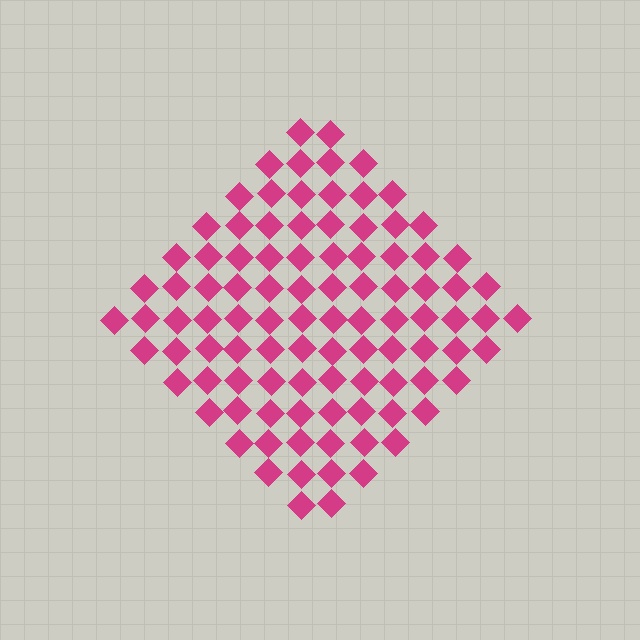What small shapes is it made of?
It is made of small diamonds.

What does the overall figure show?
The overall figure shows a diamond.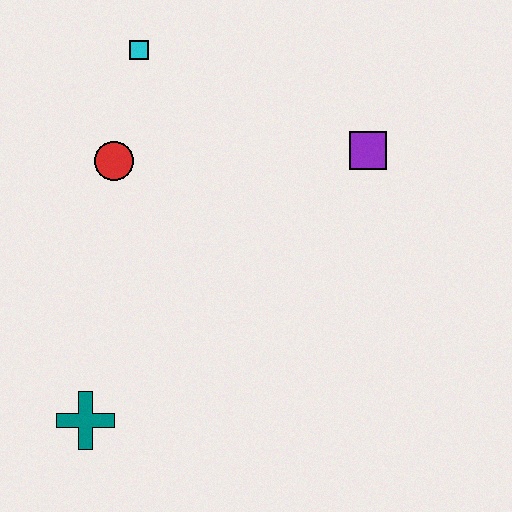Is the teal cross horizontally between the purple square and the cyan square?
No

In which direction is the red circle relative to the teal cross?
The red circle is above the teal cross.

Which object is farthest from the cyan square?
The teal cross is farthest from the cyan square.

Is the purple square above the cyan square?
No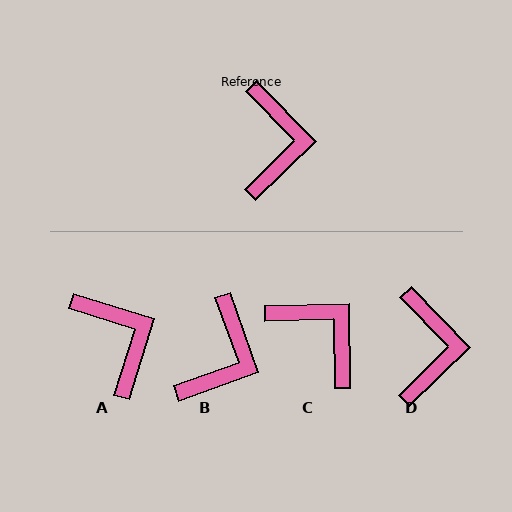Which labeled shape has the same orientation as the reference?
D.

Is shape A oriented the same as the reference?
No, it is off by about 28 degrees.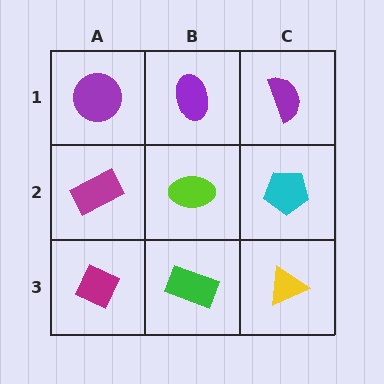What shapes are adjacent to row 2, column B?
A purple ellipse (row 1, column B), a green rectangle (row 3, column B), a magenta rectangle (row 2, column A), a cyan pentagon (row 2, column C).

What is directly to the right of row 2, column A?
A lime ellipse.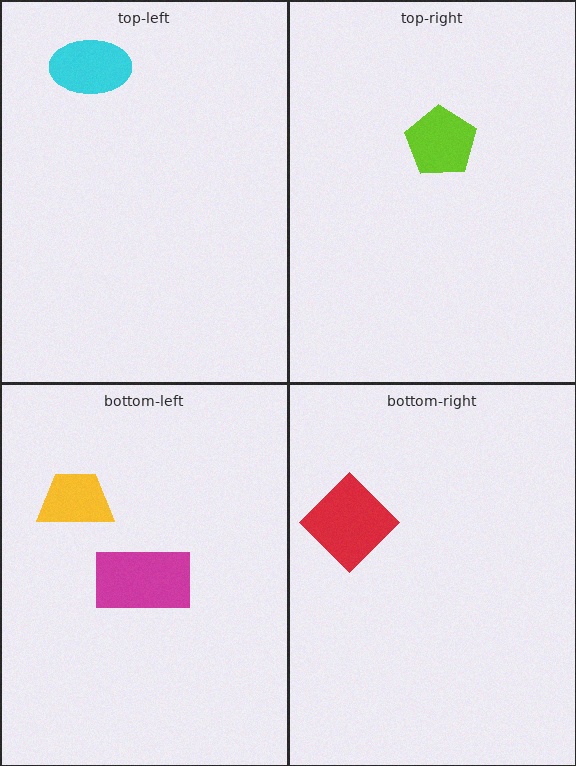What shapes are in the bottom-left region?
The yellow trapezoid, the magenta rectangle.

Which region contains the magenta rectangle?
The bottom-left region.